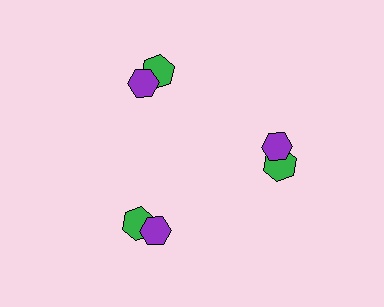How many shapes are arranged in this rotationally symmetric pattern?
There are 6 shapes, arranged in 3 groups of 2.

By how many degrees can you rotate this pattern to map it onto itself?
The pattern maps onto itself every 120 degrees of rotation.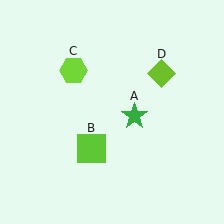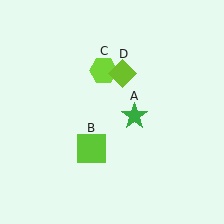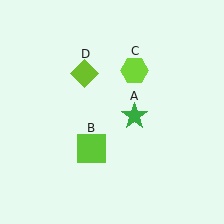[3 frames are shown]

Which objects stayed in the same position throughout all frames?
Green star (object A) and lime square (object B) remained stationary.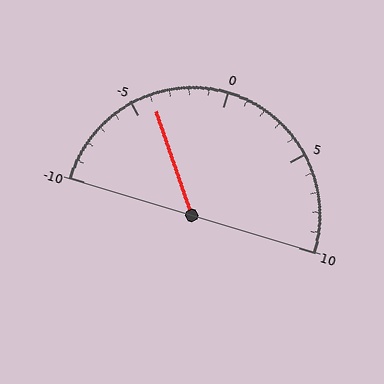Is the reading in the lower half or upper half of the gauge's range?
The reading is in the lower half of the range (-10 to 10).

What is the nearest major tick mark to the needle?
The nearest major tick mark is -5.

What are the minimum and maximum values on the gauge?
The gauge ranges from -10 to 10.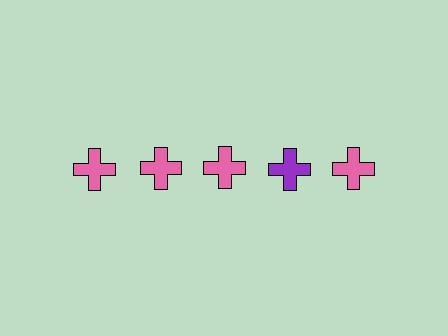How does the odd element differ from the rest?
It has a different color: purple instead of pink.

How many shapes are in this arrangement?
There are 5 shapes arranged in a grid pattern.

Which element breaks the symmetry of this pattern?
The purple cross in the top row, second from right column breaks the symmetry. All other shapes are pink crosses.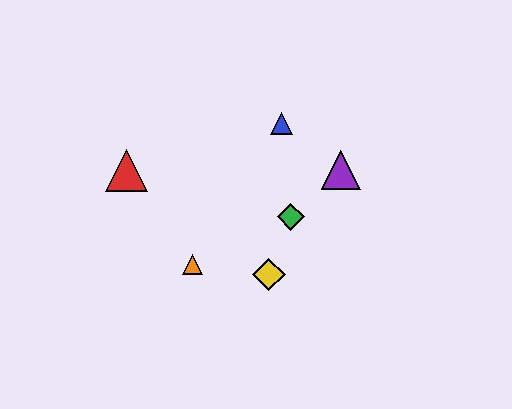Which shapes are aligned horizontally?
The red triangle, the purple triangle are aligned horizontally.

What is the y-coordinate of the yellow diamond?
The yellow diamond is at y≈274.